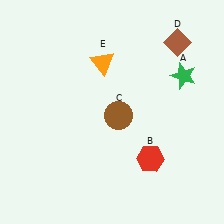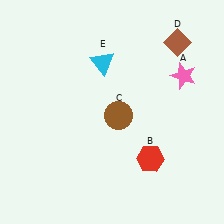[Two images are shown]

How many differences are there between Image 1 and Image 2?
There are 2 differences between the two images.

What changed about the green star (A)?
In Image 1, A is green. In Image 2, it changed to pink.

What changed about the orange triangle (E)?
In Image 1, E is orange. In Image 2, it changed to cyan.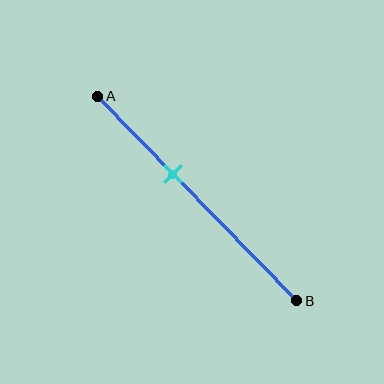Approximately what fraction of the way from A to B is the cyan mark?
The cyan mark is approximately 40% of the way from A to B.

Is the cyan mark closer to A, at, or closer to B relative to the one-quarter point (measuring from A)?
The cyan mark is closer to point B than the one-quarter point of segment AB.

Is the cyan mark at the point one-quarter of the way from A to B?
No, the mark is at about 40% from A, not at the 25% one-quarter point.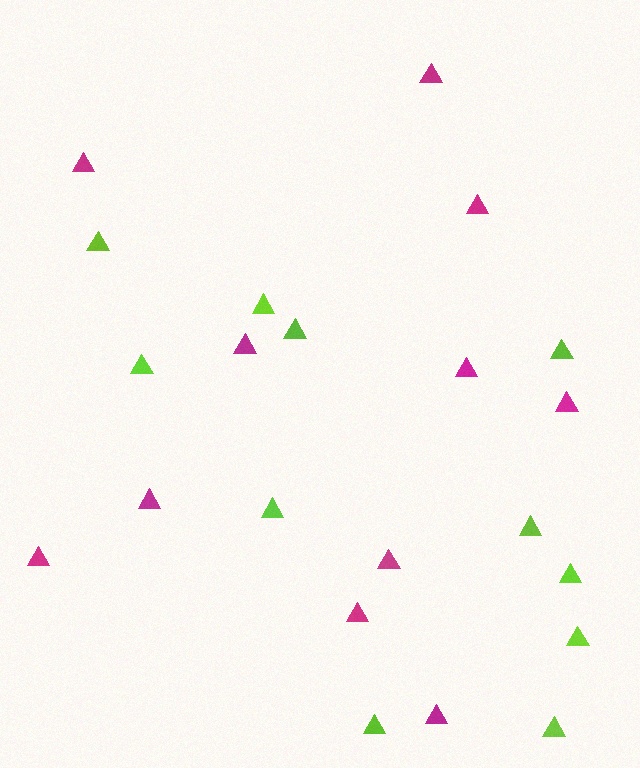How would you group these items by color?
There are 2 groups: one group of lime triangles (11) and one group of magenta triangles (11).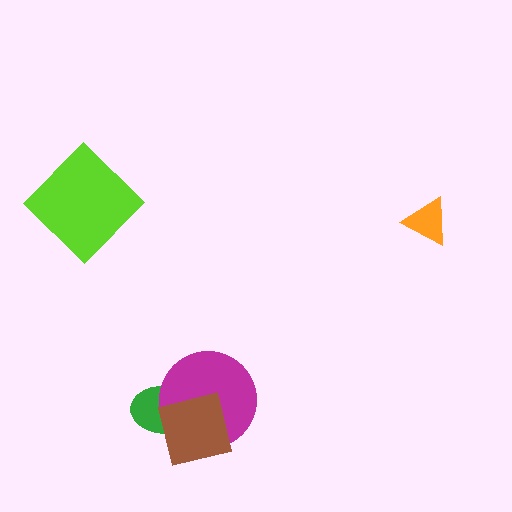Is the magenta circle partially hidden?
Yes, it is partially covered by another shape.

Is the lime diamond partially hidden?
No, no other shape covers it.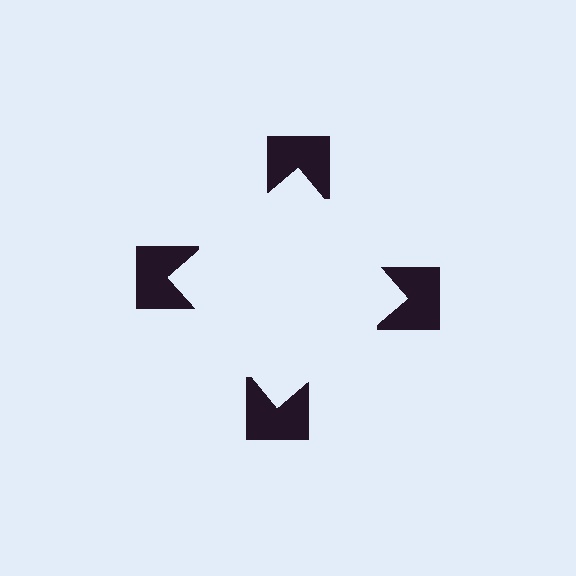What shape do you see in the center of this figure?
An illusory square — its edges are inferred from the aligned wedge cuts in the notched squares, not physically drawn.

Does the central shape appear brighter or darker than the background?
It typically appears slightly brighter than the background, even though no actual brightness change is drawn.